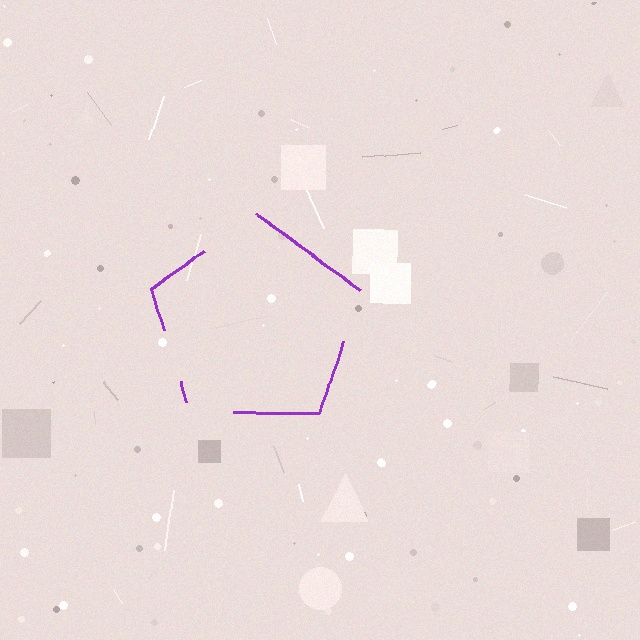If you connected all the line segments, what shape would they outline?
They would outline a pentagon.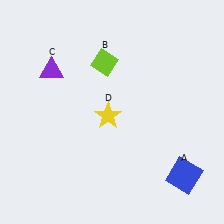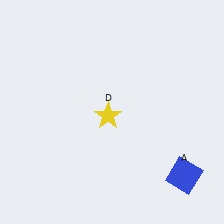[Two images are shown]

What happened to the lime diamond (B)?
The lime diamond (B) was removed in Image 2. It was in the top-left area of Image 1.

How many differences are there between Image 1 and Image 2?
There are 2 differences between the two images.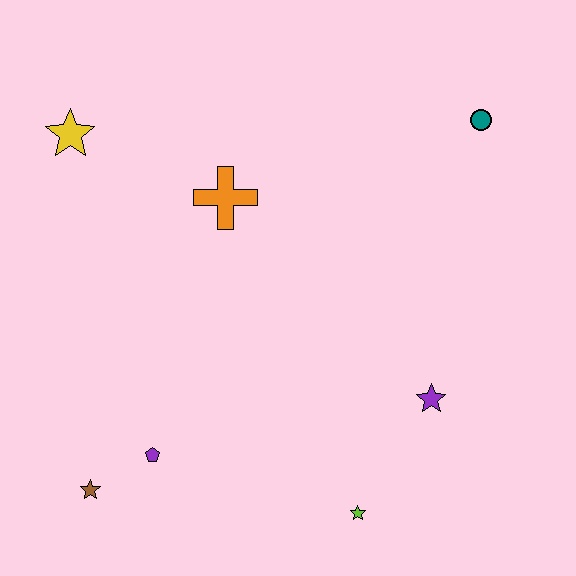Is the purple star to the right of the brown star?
Yes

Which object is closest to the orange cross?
The yellow star is closest to the orange cross.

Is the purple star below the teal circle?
Yes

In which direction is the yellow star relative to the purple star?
The yellow star is to the left of the purple star.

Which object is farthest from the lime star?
The yellow star is farthest from the lime star.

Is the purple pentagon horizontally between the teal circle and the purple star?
No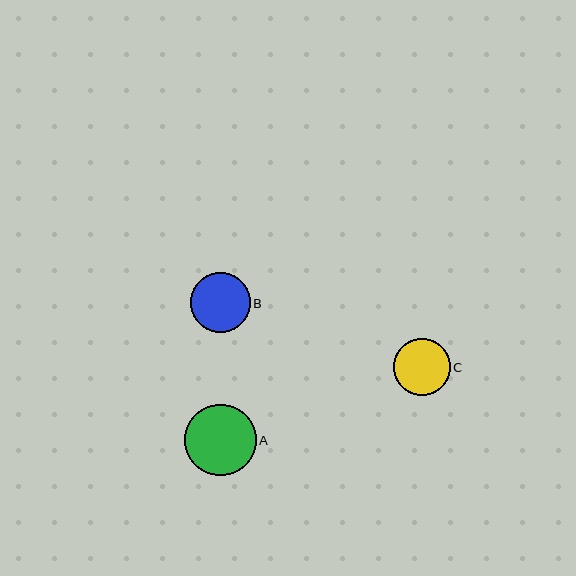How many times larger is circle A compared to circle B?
Circle A is approximately 1.2 times the size of circle B.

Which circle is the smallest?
Circle C is the smallest with a size of approximately 57 pixels.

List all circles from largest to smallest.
From largest to smallest: A, B, C.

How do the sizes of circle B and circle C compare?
Circle B and circle C are approximately the same size.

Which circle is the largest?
Circle A is the largest with a size of approximately 71 pixels.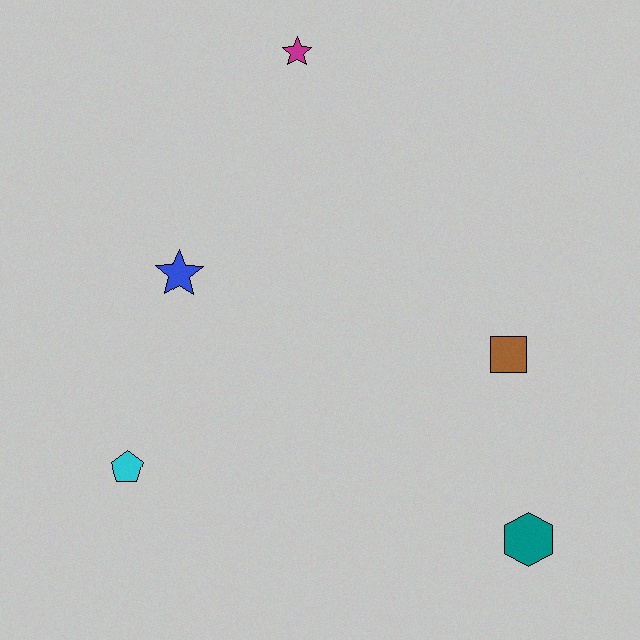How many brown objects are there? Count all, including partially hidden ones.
There is 1 brown object.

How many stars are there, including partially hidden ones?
There are 2 stars.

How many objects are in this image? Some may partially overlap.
There are 5 objects.